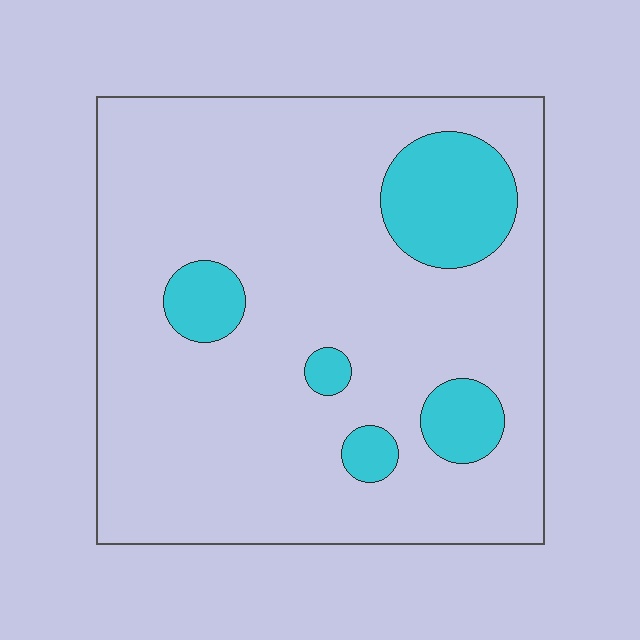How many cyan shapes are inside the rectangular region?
5.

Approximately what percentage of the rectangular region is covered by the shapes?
Approximately 15%.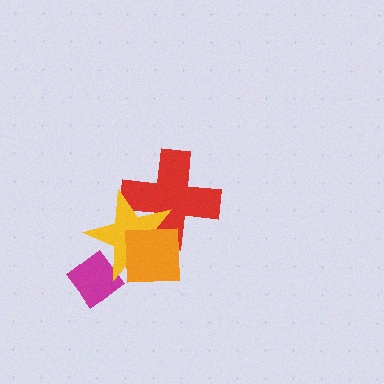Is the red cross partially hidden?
Yes, it is partially covered by another shape.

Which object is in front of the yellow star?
The orange square is in front of the yellow star.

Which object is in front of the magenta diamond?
The yellow star is in front of the magenta diamond.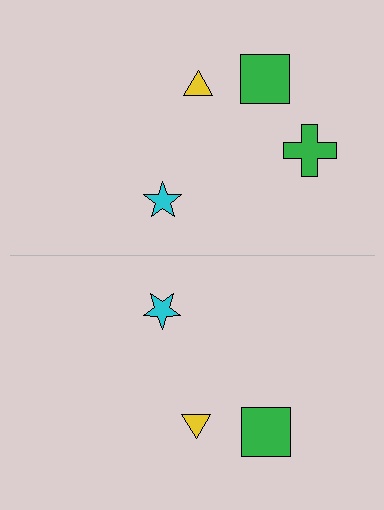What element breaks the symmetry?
A green cross is missing from the bottom side.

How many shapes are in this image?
There are 7 shapes in this image.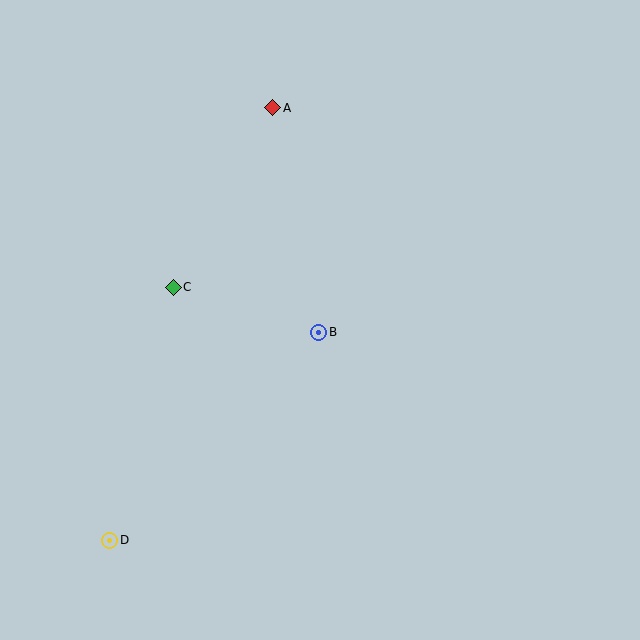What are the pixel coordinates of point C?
Point C is at (173, 287).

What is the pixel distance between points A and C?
The distance between A and C is 205 pixels.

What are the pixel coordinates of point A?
Point A is at (273, 108).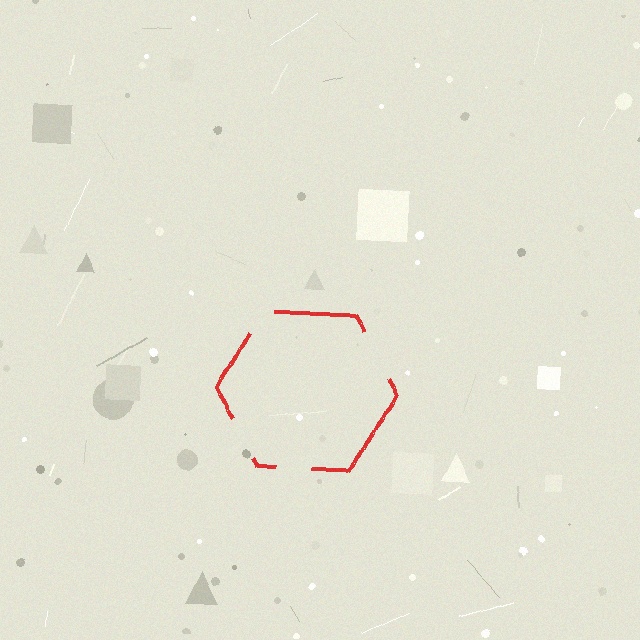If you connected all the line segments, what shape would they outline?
They would outline a hexagon.